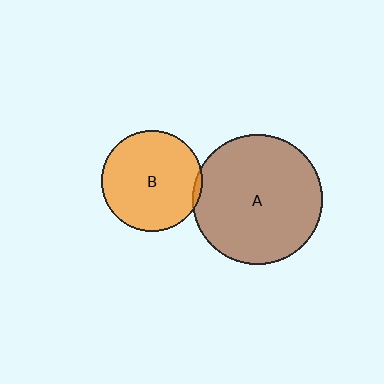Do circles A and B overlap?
Yes.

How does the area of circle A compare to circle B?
Approximately 1.7 times.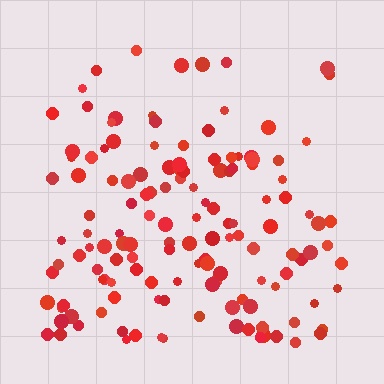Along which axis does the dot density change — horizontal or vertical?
Vertical.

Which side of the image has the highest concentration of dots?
The bottom.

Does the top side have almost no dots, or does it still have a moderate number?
Still a moderate number, just noticeably fewer than the bottom.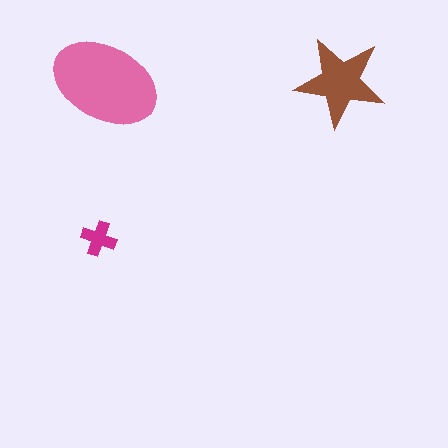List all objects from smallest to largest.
The magenta cross, the brown star, the pink ellipse.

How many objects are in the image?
There are 3 objects in the image.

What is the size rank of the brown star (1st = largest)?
2nd.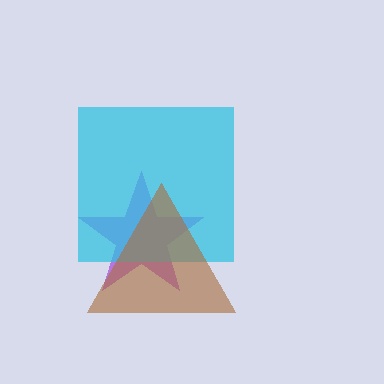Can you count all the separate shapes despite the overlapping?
Yes, there are 3 separate shapes.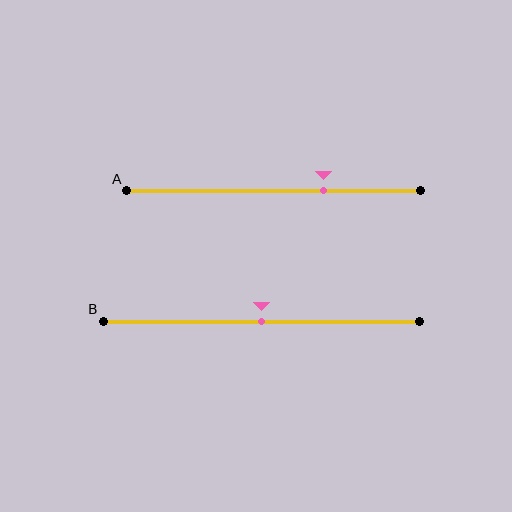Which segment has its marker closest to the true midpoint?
Segment B has its marker closest to the true midpoint.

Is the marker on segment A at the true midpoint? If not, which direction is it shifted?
No, the marker on segment A is shifted to the right by about 17% of the segment length.